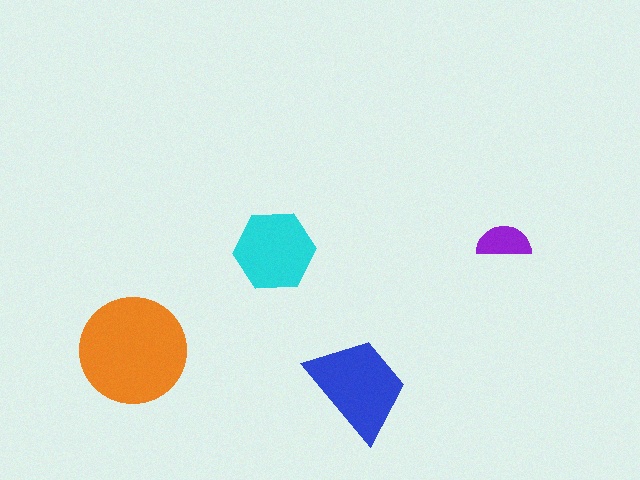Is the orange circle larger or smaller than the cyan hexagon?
Larger.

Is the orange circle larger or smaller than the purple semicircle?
Larger.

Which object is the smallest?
The purple semicircle.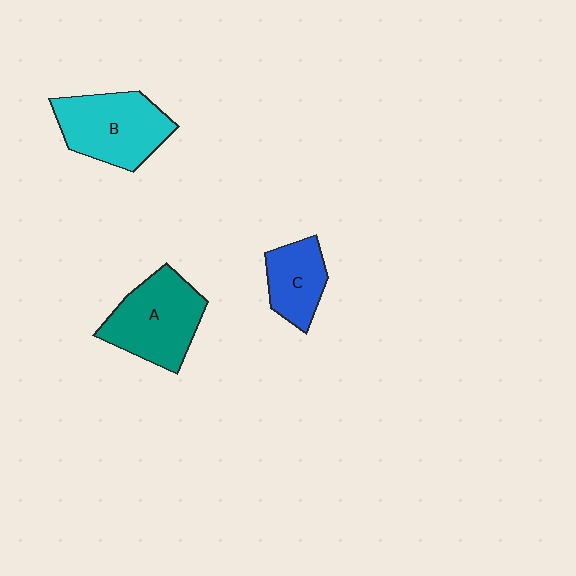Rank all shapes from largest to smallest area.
From largest to smallest: A (teal), B (cyan), C (blue).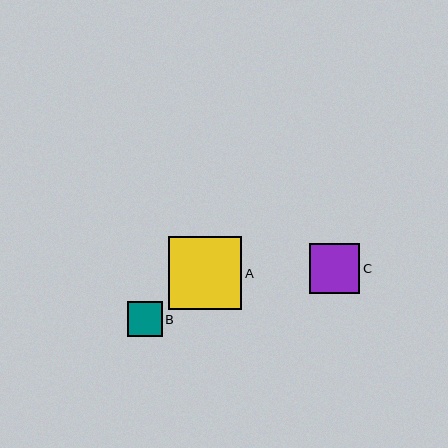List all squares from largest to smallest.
From largest to smallest: A, C, B.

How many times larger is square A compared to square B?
Square A is approximately 2.1 times the size of square B.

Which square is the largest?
Square A is the largest with a size of approximately 73 pixels.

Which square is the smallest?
Square B is the smallest with a size of approximately 35 pixels.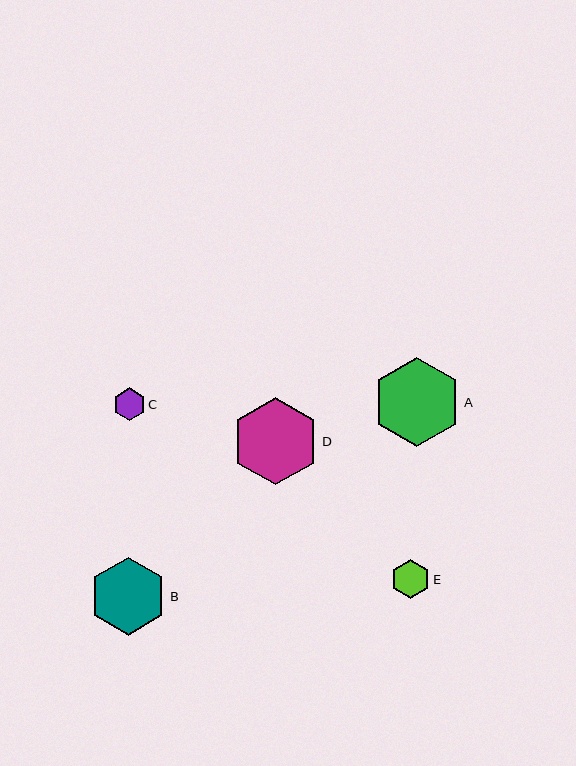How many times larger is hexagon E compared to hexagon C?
Hexagon E is approximately 1.2 times the size of hexagon C.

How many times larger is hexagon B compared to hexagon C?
Hexagon B is approximately 2.4 times the size of hexagon C.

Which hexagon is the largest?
Hexagon A is the largest with a size of approximately 88 pixels.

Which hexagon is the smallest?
Hexagon C is the smallest with a size of approximately 32 pixels.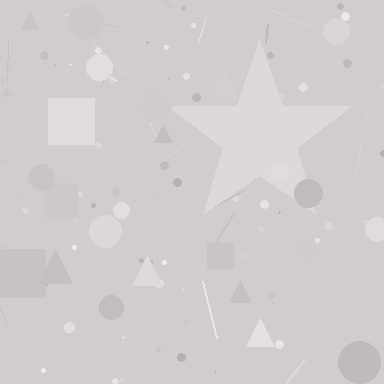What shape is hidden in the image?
A star is hidden in the image.